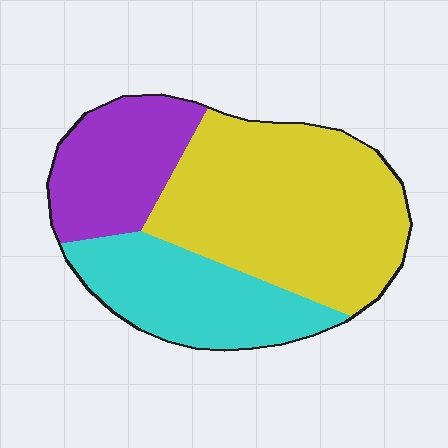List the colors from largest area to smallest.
From largest to smallest: yellow, cyan, purple.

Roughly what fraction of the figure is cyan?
Cyan covers roughly 25% of the figure.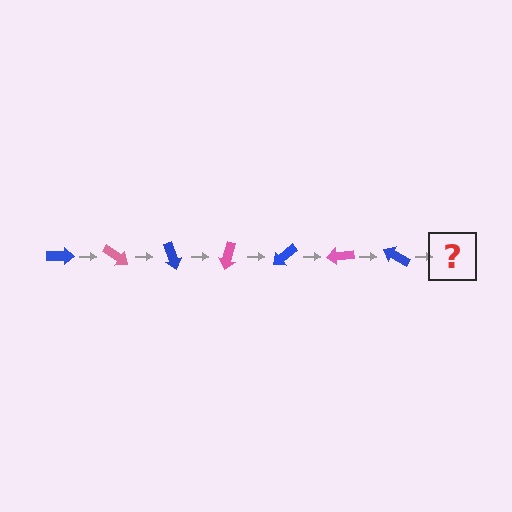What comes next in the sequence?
The next element should be a pink arrow, rotated 245 degrees from the start.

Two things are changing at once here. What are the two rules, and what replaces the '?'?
The two rules are that it rotates 35 degrees each step and the color cycles through blue and pink. The '?' should be a pink arrow, rotated 245 degrees from the start.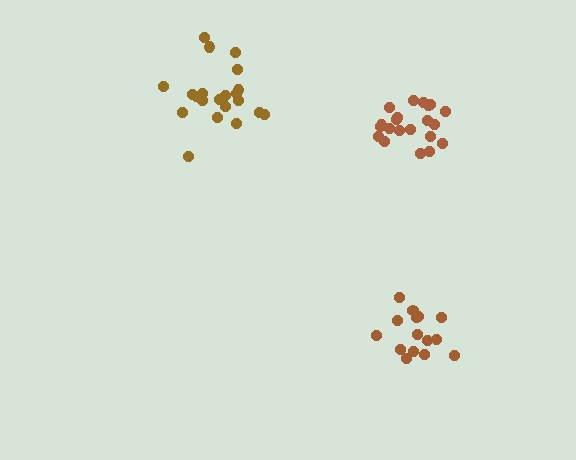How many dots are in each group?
Group 1: 21 dots, Group 2: 21 dots, Group 3: 15 dots (57 total).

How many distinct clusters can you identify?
There are 3 distinct clusters.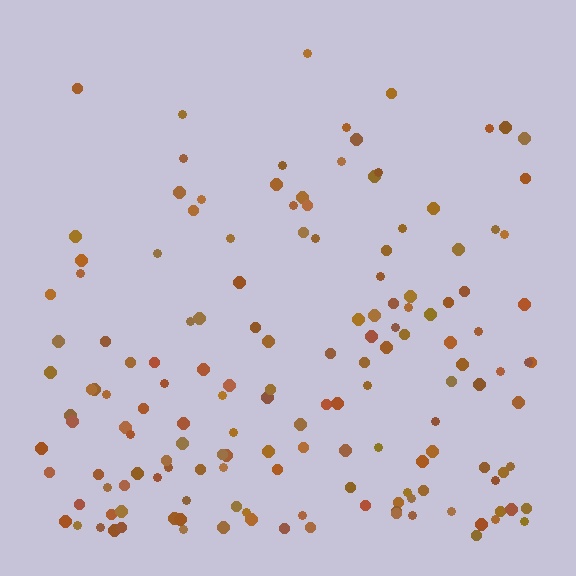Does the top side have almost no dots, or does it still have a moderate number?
Still a moderate number, just noticeably fewer than the bottom.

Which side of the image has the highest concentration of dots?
The bottom.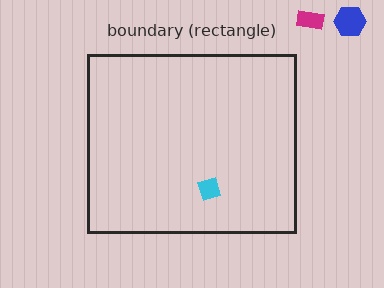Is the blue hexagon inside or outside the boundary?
Outside.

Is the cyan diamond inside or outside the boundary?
Inside.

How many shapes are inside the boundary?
1 inside, 2 outside.